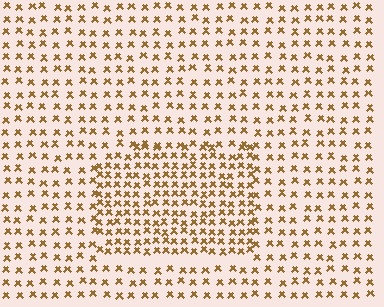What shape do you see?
I see a rectangle.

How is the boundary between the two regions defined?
The boundary is defined by a change in element density (approximately 1.8x ratio). All elements are the same color, size, and shape.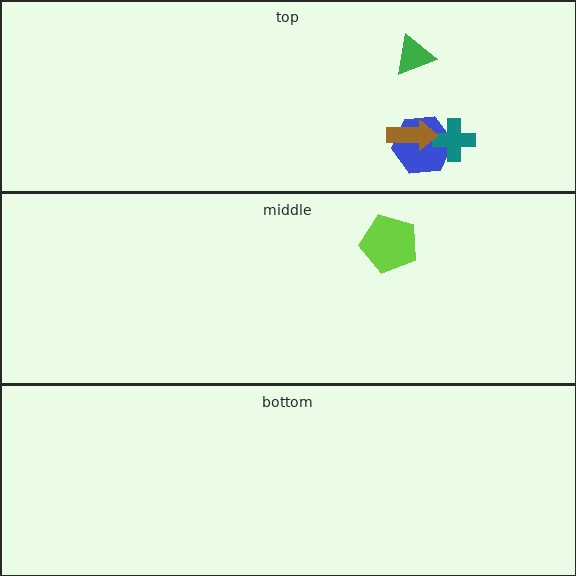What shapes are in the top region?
The green triangle, the blue hexagon, the teal cross, the brown arrow.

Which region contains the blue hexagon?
The top region.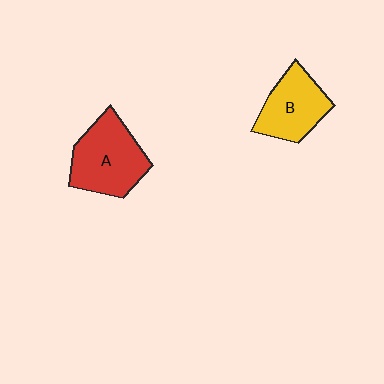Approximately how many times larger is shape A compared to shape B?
Approximately 1.2 times.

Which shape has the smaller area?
Shape B (yellow).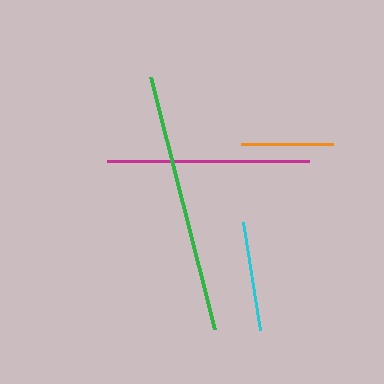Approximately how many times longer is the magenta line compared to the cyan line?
The magenta line is approximately 1.8 times the length of the cyan line.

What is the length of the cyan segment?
The cyan segment is approximately 109 pixels long.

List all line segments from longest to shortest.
From longest to shortest: green, magenta, cyan, orange.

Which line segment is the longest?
The green line is the longest at approximately 260 pixels.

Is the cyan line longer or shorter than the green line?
The green line is longer than the cyan line.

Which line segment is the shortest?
The orange line is the shortest at approximately 92 pixels.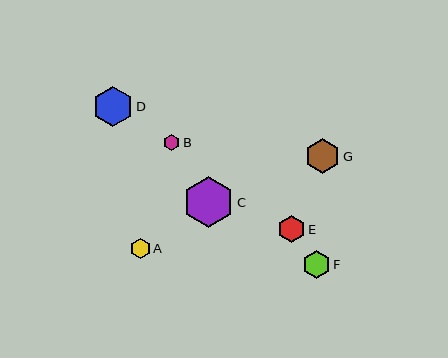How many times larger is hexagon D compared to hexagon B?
Hexagon D is approximately 2.5 times the size of hexagon B.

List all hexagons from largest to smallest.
From largest to smallest: C, D, G, F, E, A, B.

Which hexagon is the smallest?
Hexagon B is the smallest with a size of approximately 16 pixels.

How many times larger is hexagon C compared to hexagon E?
Hexagon C is approximately 1.9 times the size of hexagon E.